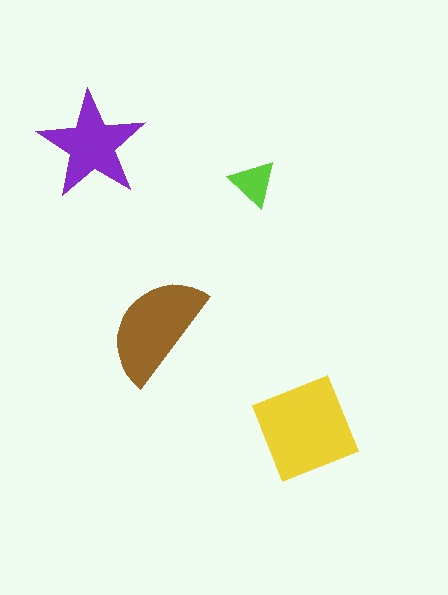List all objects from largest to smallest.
The yellow diamond, the brown semicircle, the purple star, the lime triangle.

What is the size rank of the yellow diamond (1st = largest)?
1st.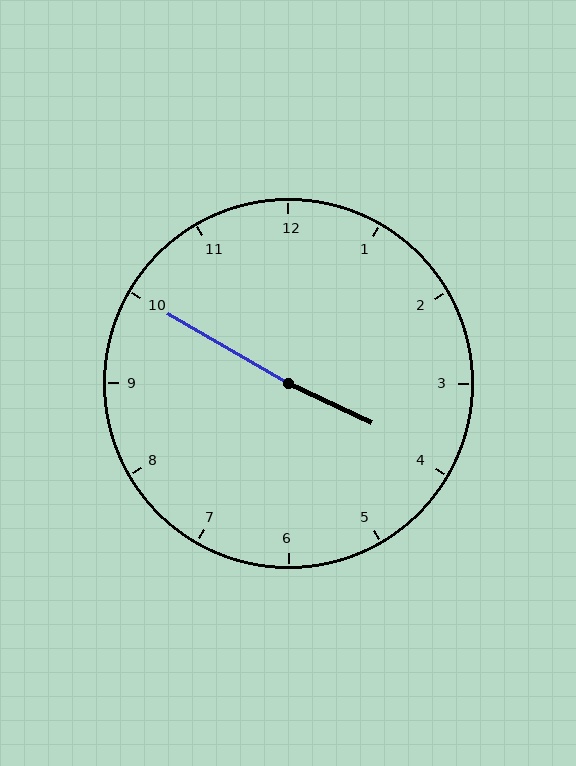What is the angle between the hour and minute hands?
Approximately 175 degrees.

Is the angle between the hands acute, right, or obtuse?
It is obtuse.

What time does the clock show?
3:50.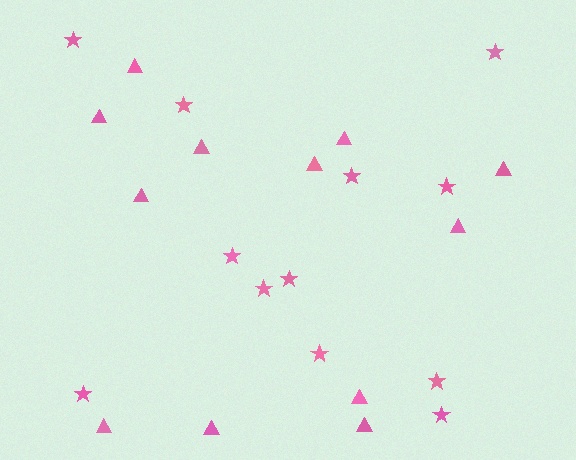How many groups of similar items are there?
There are 2 groups: one group of triangles (12) and one group of stars (12).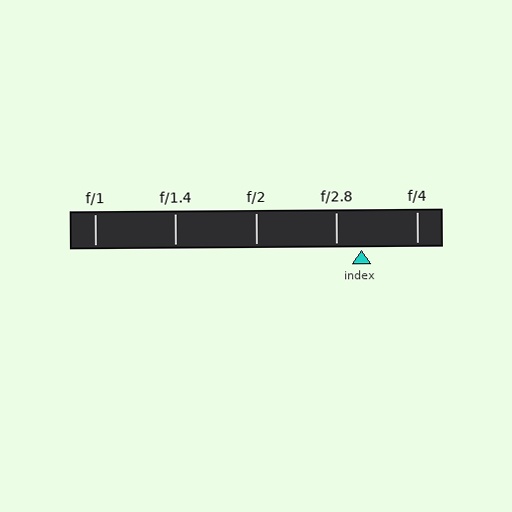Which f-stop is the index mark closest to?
The index mark is closest to f/2.8.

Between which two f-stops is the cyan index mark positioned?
The index mark is between f/2.8 and f/4.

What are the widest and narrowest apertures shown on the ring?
The widest aperture shown is f/1 and the narrowest is f/4.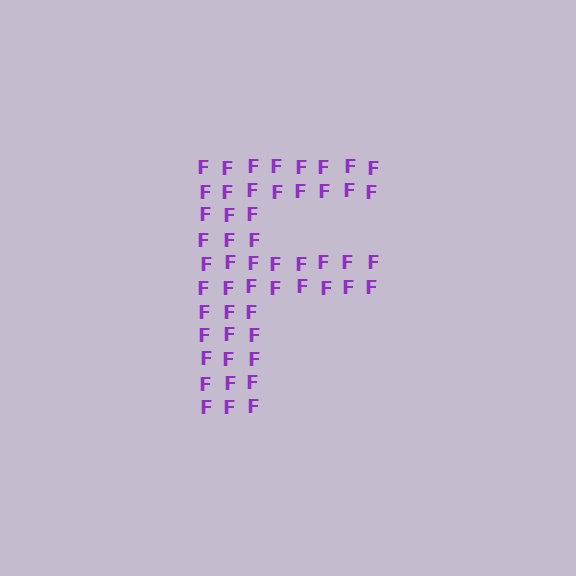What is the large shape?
The large shape is the letter F.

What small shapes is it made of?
It is made of small letter F's.